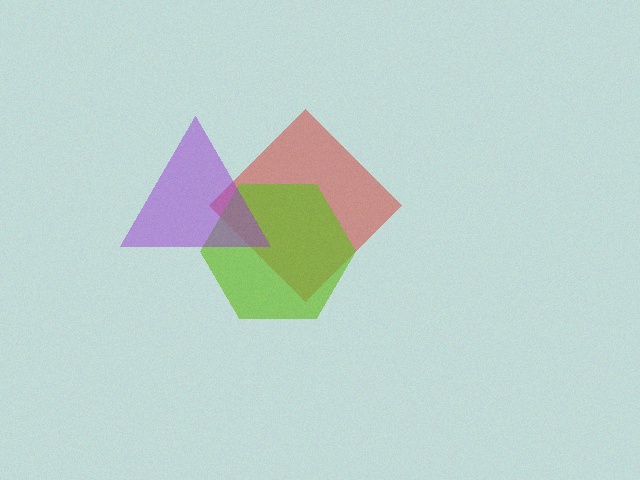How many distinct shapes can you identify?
There are 3 distinct shapes: a red diamond, a lime hexagon, a purple triangle.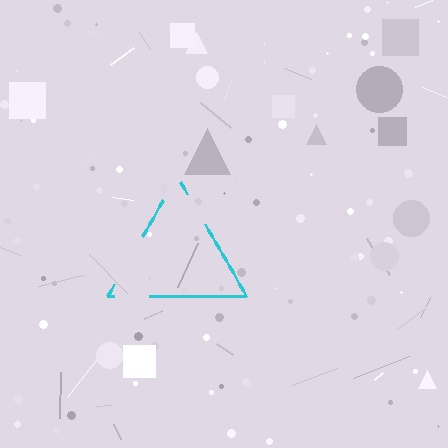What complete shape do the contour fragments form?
The contour fragments form a triangle.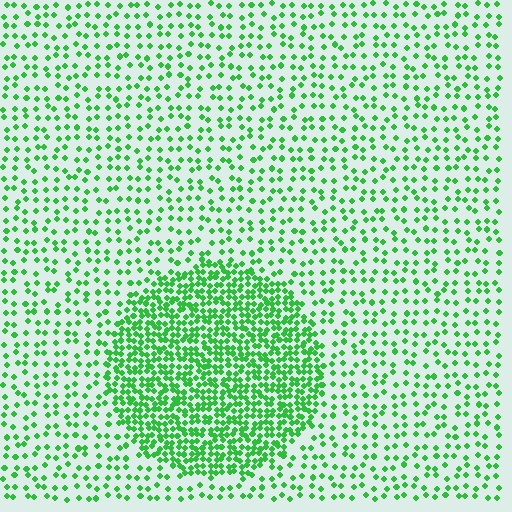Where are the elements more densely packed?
The elements are more densely packed inside the circle boundary.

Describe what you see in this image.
The image contains small green elements arranged at two different densities. A circle-shaped region is visible where the elements are more densely packed than the surrounding area.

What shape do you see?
I see a circle.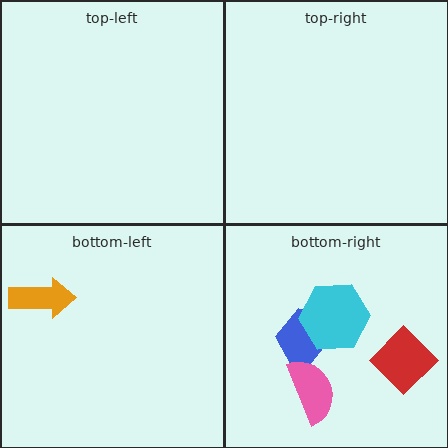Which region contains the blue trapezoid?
The bottom-right region.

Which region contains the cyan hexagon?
The bottom-right region.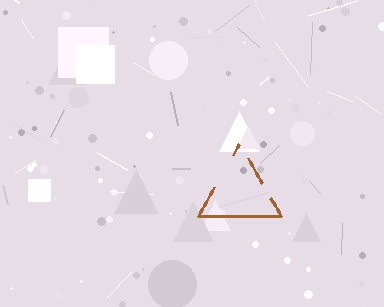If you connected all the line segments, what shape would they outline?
They would outline a triangle.